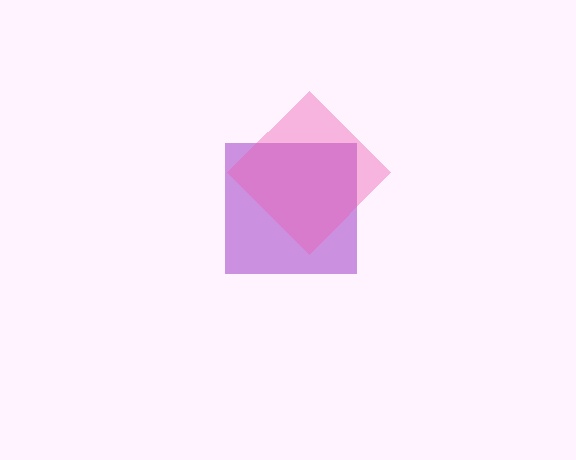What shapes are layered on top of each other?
The layered shapes are: a purple square, a pink diamond.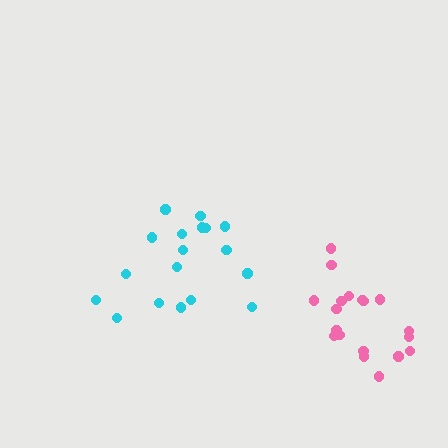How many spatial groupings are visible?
There are 2 spatial groupings.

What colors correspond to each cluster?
The clusters are colored: cyan, pink.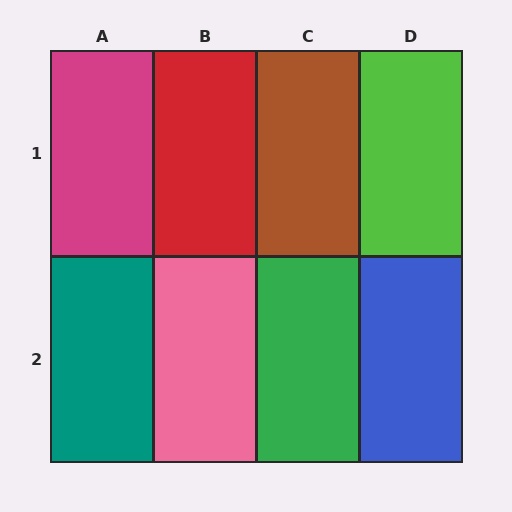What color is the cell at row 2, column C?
Green.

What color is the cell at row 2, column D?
Blue.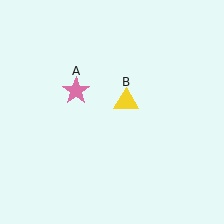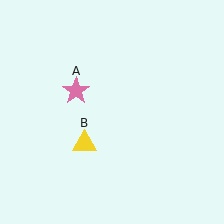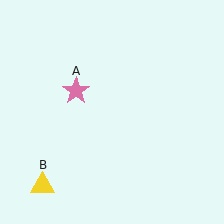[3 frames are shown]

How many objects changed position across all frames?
1 object changed position: yellow triangle (object B).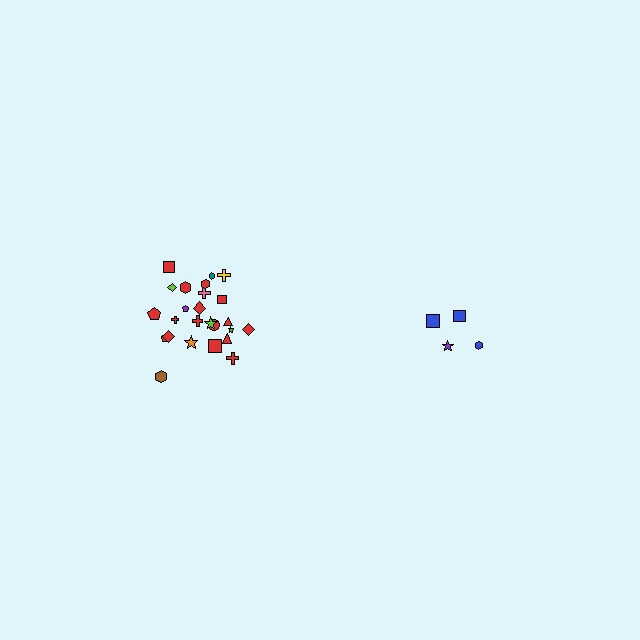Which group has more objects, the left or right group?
The left group.